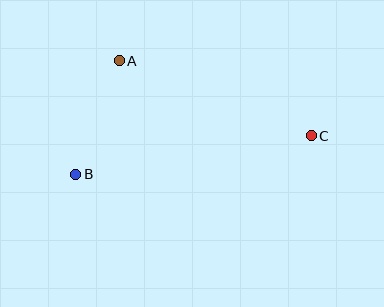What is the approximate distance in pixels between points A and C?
The distance between A and C is approximately 206 pixels.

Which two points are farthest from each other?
Points B and C are farthest from each other.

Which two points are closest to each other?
Points A and B are closest to each other.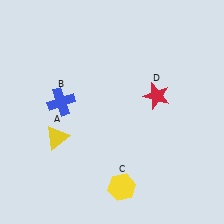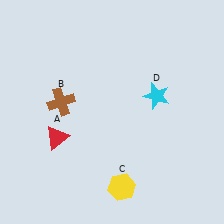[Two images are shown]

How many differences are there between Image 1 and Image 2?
There are 3 differences between the two images.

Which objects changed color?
A changed from yellow to red. B changed from blue to brown. D changed from red to cyan.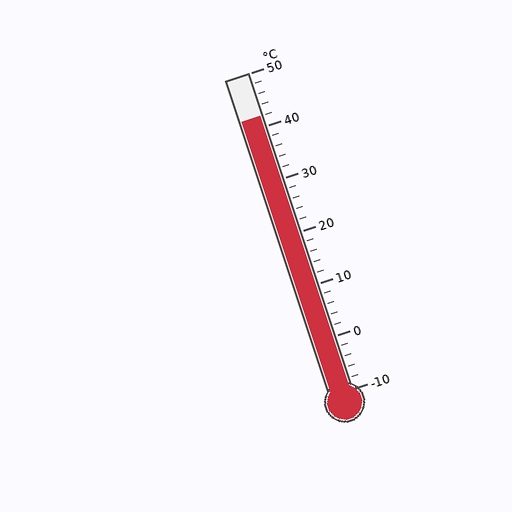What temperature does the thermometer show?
The thermometer shows approximately 42°C.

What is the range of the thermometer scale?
The thermometer scale ranges from -10°C to 50°C.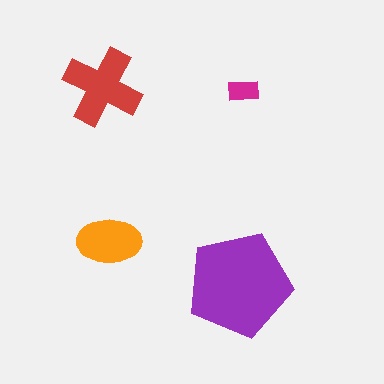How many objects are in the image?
There are 4 objects in the image.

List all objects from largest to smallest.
The purple pentagon, the red cross, the orange ellipse, the magenta rectangle.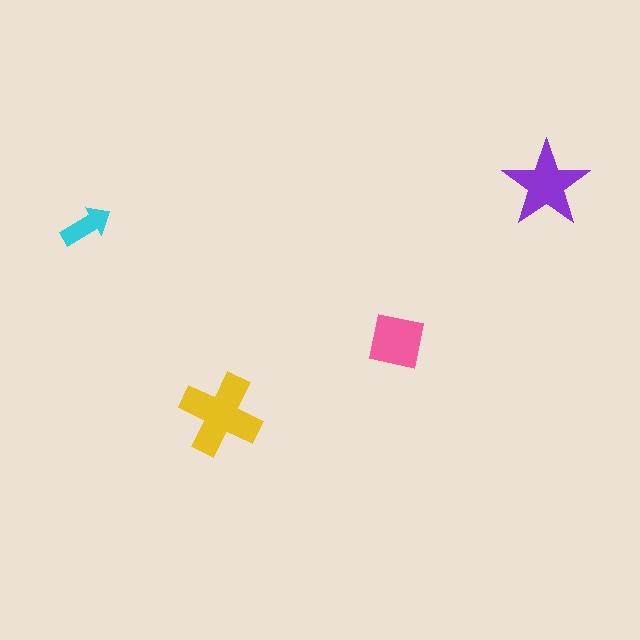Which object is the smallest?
The cyan arrow.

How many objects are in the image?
There are 4 objects in the image.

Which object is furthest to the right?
The purple star is rightmost.